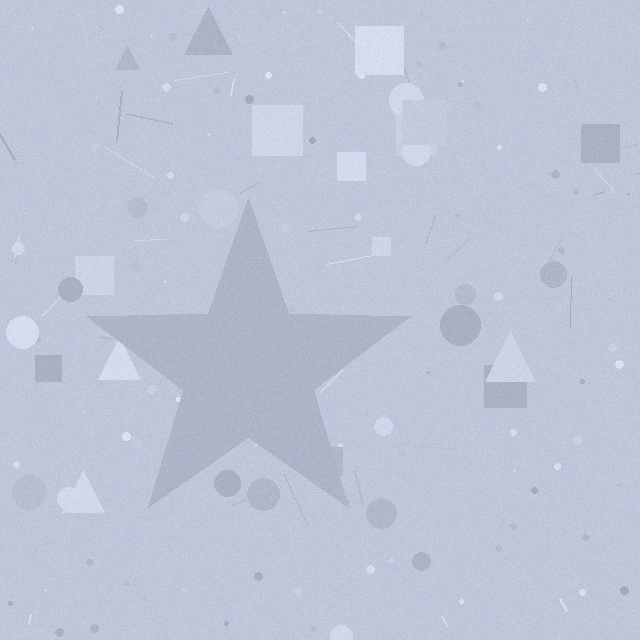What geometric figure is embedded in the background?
A star is embedded in the background.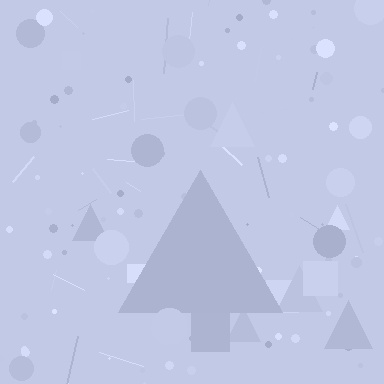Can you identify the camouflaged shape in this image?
The camouflaged shape is a triangle.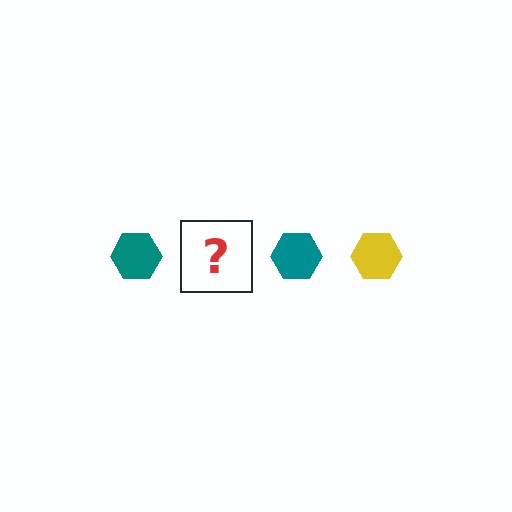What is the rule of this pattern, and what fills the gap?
The rule is that the pattern cycles through teal, yellow hexagons. The gap should be filled with a yellow hexagon.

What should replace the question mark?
The question mark should be replaced with a yellow hexagon.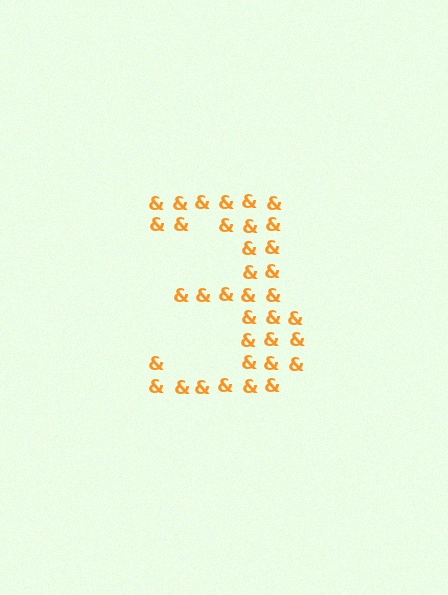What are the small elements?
The small elements are ampersands.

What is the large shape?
The large shape is the digit 3.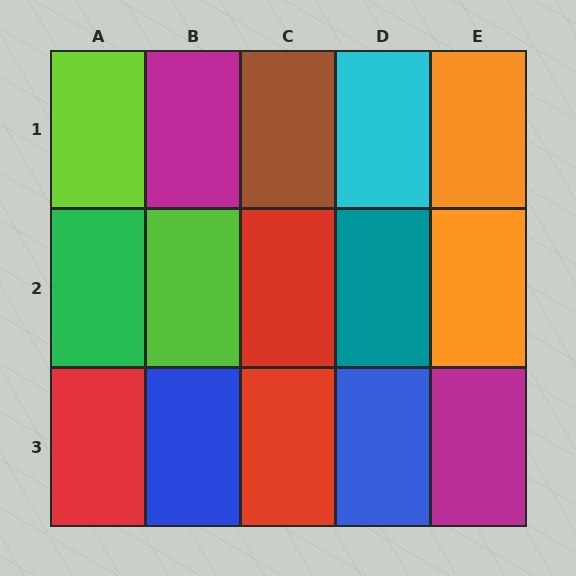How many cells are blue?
2 cells are blue.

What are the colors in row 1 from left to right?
Lime, magenta, brown, cyan, orange.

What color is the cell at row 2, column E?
Orange.